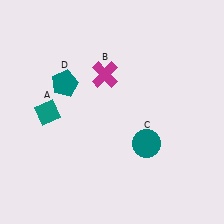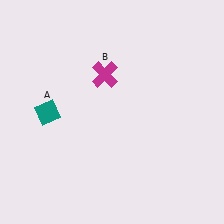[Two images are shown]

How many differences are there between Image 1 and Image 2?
There are 2 differences between the two images.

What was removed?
The teal circle (C), the teal pentagon (D) were removed in Image 2.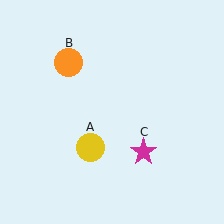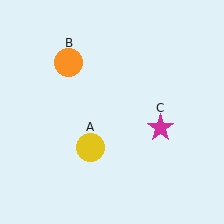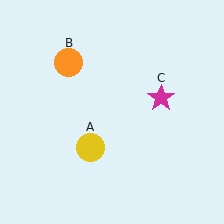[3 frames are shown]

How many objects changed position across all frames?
1 object changed position: magenta star (object C).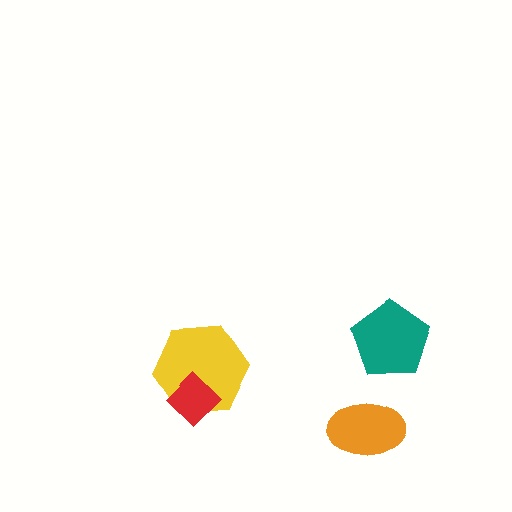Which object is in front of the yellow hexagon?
The red diamond is in front of the yellow hexagon.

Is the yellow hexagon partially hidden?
Yes, it is partially covered by another shape.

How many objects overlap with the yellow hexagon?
1 object overlaps with the yellow hexagon.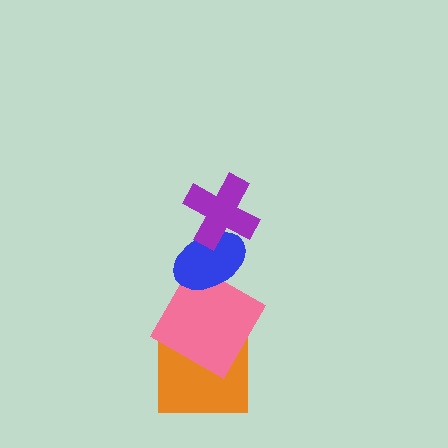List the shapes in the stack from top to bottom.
From top to bottom: the purple cross, the blue ellipse, the pink square, the orange square.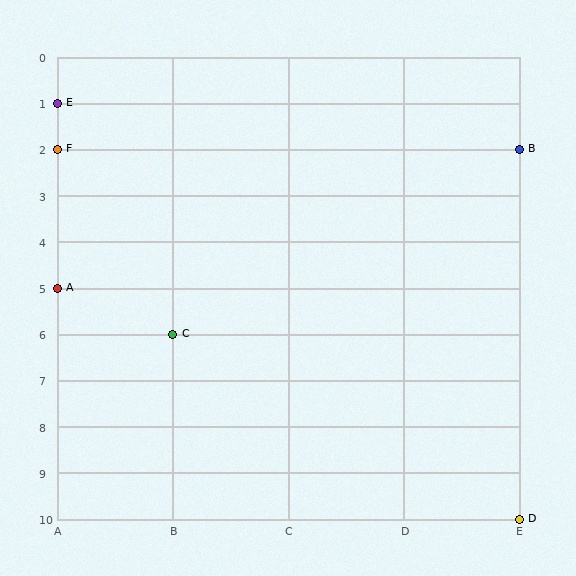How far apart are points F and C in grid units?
Points F and C are 1 column and 4 rows apart (about 4.1 grid units diagonally).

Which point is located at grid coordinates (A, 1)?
Point E is at (A, 1).